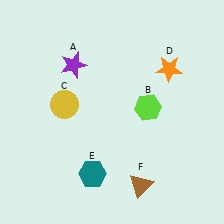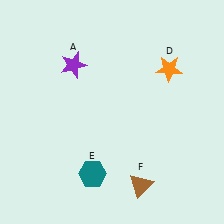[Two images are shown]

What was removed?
The yellow circle (C), the lime hexagon (B) were removed in Image 2.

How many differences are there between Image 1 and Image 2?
There are 2 differences between the two images.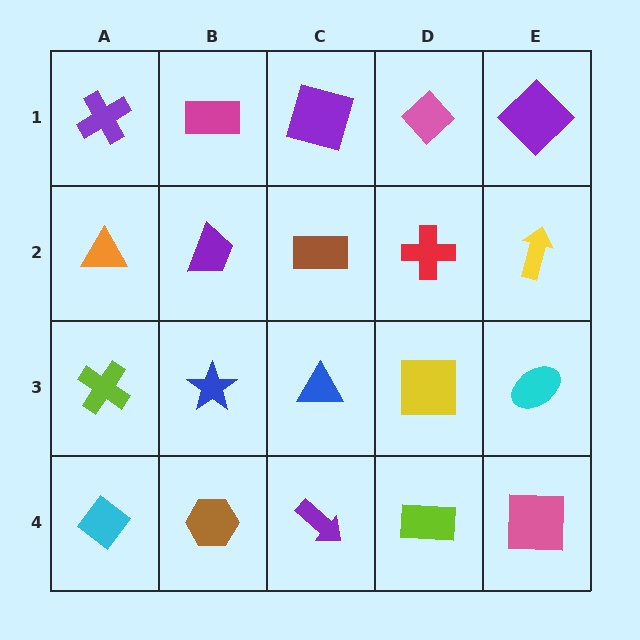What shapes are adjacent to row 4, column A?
A lime cross (row 3, column A), a brown hexagon (row 4, column B).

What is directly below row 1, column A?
An orange triangle.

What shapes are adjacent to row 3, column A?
An orange triangle (row 2, column A), a cyan diamond (row 4, column A), a blue star (row 3, column B).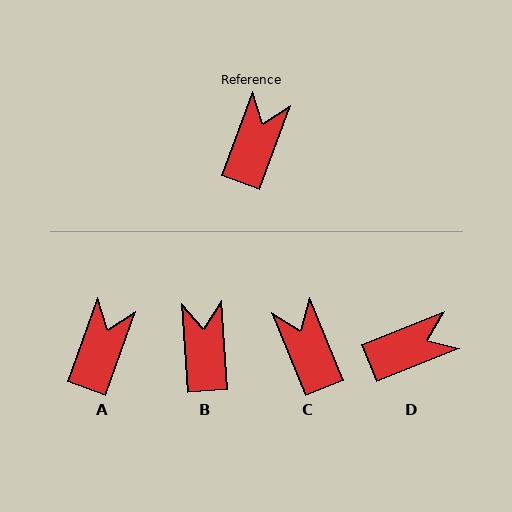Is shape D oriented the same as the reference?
No, it is off by about 48 degrees.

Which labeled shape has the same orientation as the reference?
A.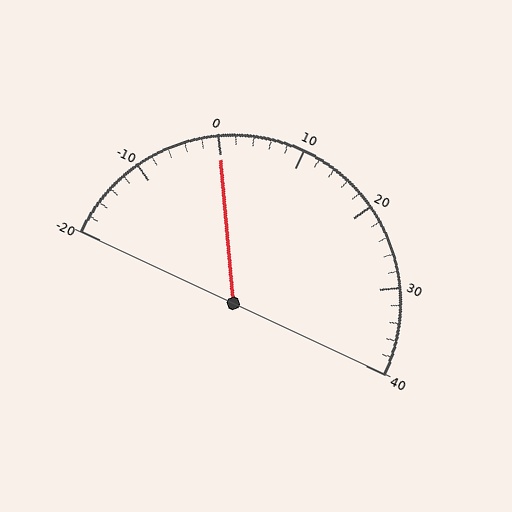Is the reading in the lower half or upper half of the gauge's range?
The reading is in the lower half of the range (-20 to 40).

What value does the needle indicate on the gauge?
The needle indicates approximately 0.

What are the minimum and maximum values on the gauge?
The gauge ranges from -20 to 40.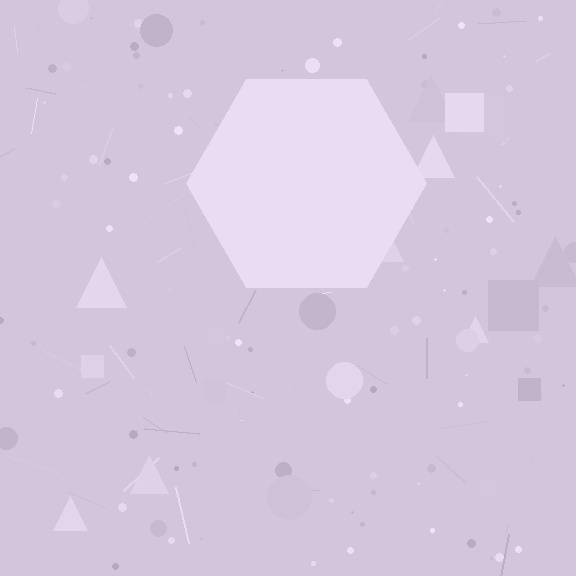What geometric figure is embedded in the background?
A hexagon is embedded in the background.